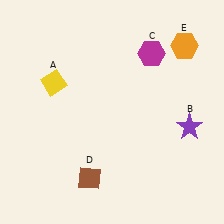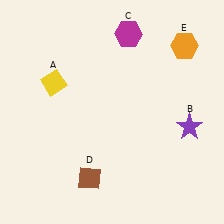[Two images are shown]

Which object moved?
The magenta hexagon (C) moved left.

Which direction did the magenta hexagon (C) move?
The magenta hexagon (C) moved left.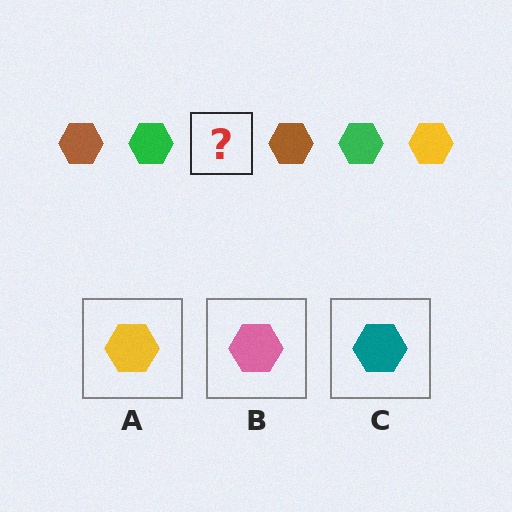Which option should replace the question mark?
Option A.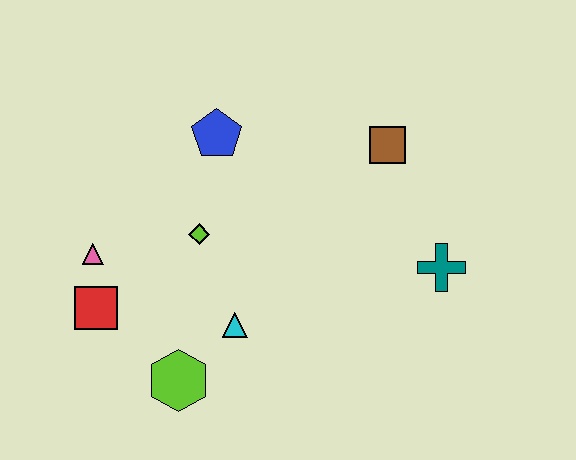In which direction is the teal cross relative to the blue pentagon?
The teal cross is to the right of the blue pentagon.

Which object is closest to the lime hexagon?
The cyan triangle is closest to the lime hexagon.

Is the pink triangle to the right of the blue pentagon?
No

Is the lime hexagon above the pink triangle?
No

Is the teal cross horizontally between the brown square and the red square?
No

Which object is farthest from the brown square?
The red square is farthest from the brown square.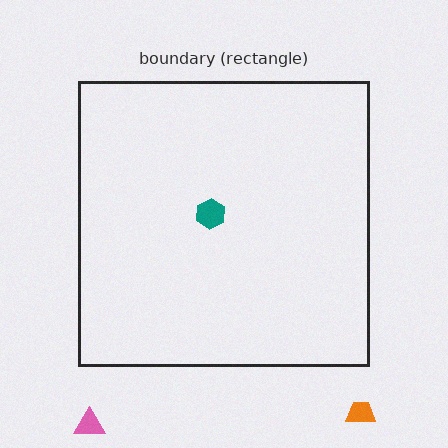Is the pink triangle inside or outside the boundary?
Outside.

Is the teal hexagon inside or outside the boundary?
Inside.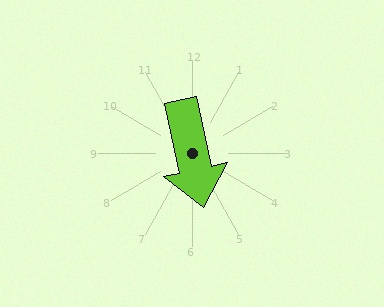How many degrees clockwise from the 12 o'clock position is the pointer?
Approximately 168 degrees.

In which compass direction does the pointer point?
South.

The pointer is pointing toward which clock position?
Roughly 6 o'clock.